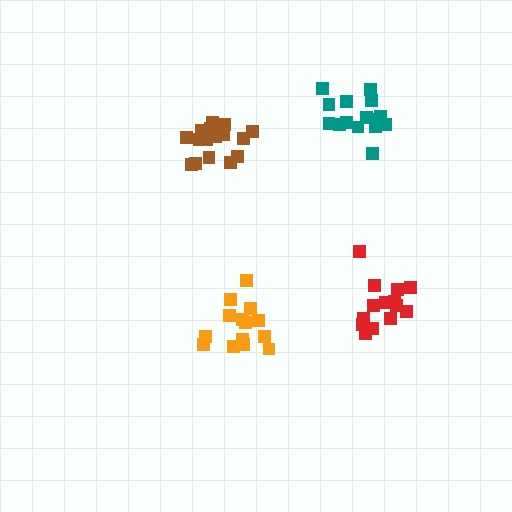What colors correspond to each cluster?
The clusters are colored: orange, brown, teal, red.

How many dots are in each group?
Group 1: 14 dots, Group 2: 19 dots, Group 3: 15 dots, Group 4: 14 dots (62 total).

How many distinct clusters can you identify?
There are 4 distinct clusters.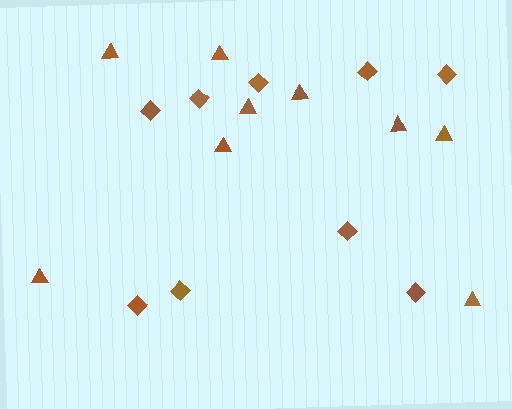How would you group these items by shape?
There are 2 groups: one group of triangles (9) and one group of diamonds (9).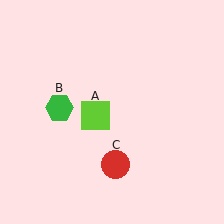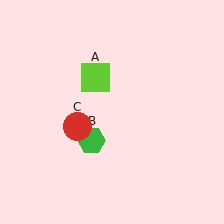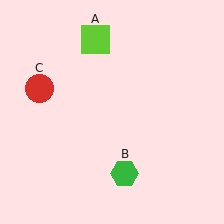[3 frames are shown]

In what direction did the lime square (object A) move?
The lime square (object A) moved up.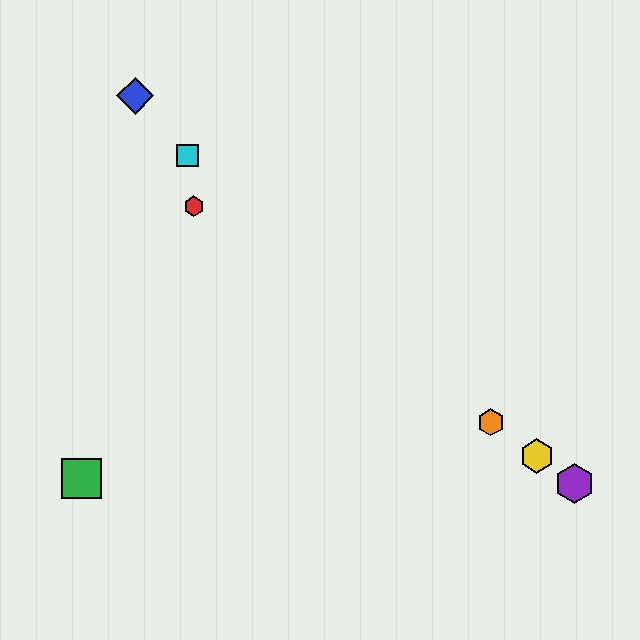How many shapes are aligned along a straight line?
4 shapes (the red hexagon, the yellow hexagon, the purple hexagon, the orange hexagon) are aligned along a straight line.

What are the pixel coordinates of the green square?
The green square is at (82, 479).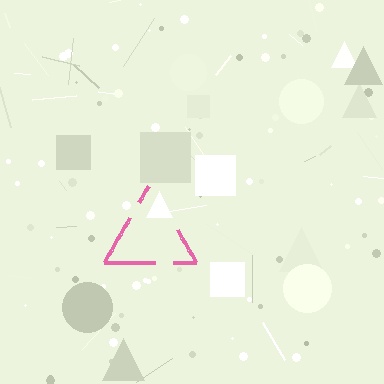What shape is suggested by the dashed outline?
The dashed outline suggests a triangle.